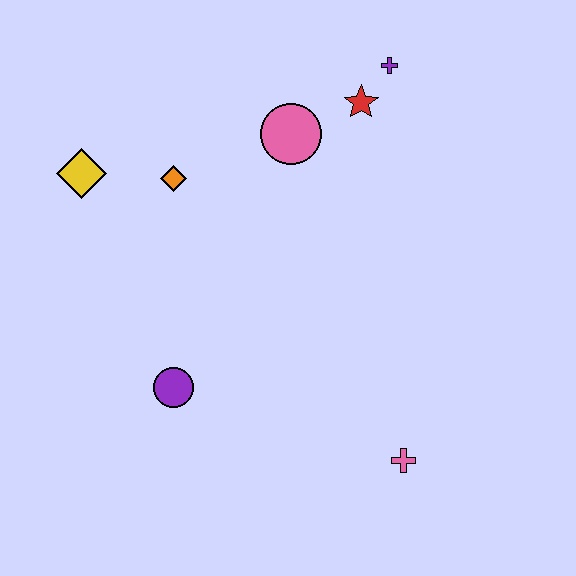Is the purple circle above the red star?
No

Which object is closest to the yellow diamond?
The orange diamond is closest to the yellow diamond.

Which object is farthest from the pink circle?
The pink cross is farthest from the pink circle.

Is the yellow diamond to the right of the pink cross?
No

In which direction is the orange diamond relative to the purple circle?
The orange diamond is above the purple circle.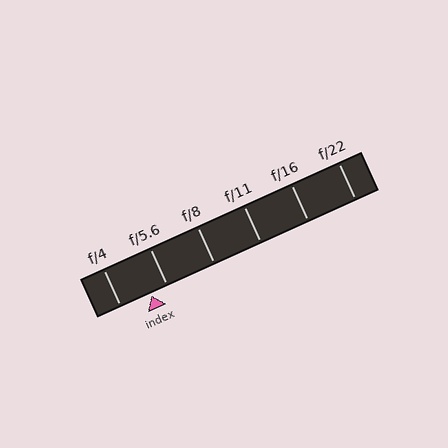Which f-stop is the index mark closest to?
The index mark is closest to f/5.6.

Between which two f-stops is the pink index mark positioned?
The index mark is between f/4 and f/5.6.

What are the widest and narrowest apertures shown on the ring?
The widest aperture shown is f/4 and the narrowest is f/22.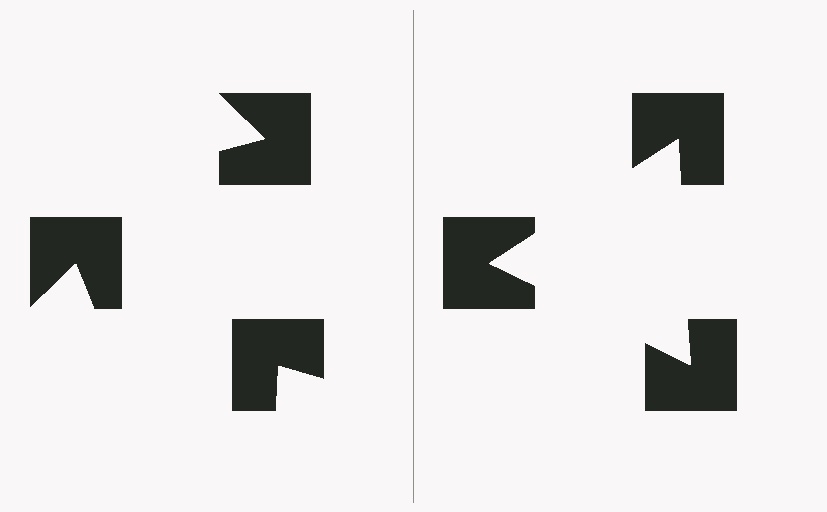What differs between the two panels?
The notched squares are positioned identically on both sides; only the wedge orientations differ. On the right they align to a triangle; on the left they are misaligned.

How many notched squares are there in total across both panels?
6 — 3 on each side.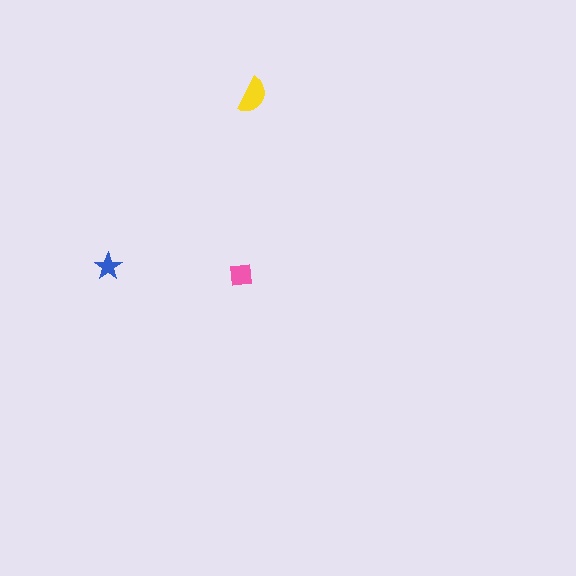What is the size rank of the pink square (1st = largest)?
2nd.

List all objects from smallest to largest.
The blue star, the pink square, the yellow semicircle.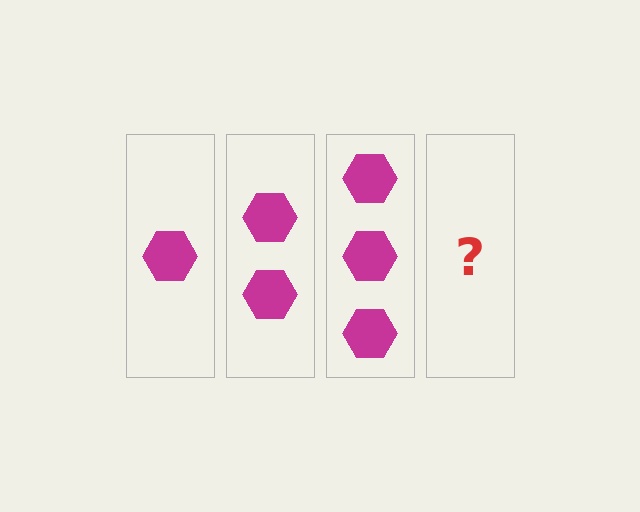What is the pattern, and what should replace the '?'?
The pattern is that each step adds one more hexagon. The '?' should be 4 hexagons.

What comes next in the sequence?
The next element should be 4 hexagons.